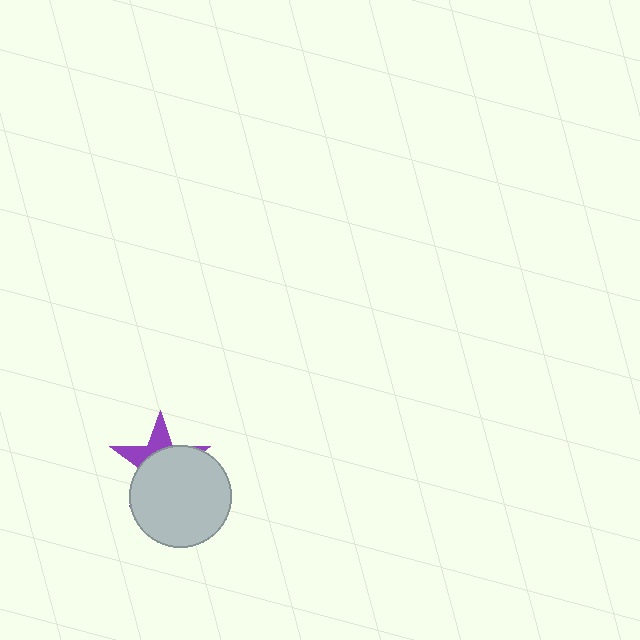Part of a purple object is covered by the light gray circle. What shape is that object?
It is a star.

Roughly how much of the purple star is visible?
A small part of it is visible (roughly 32%).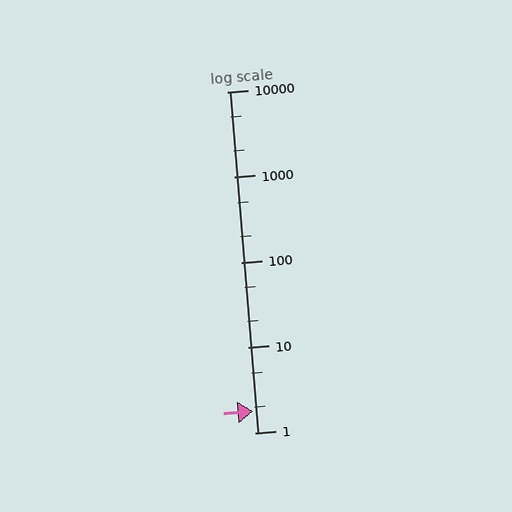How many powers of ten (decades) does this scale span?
The scale spans 4 decades, from 1 to 10000.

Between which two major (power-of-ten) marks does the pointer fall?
The pointer is between 1 and 10.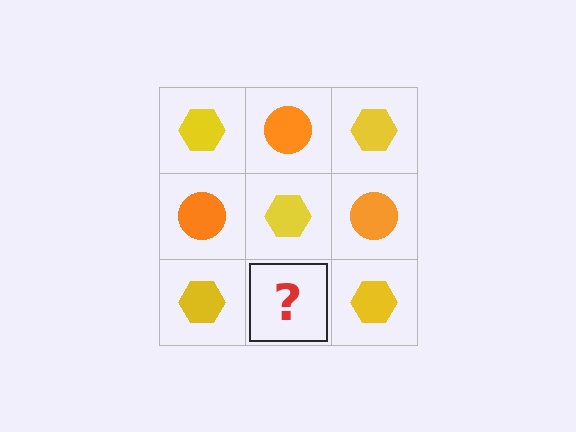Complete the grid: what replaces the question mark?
The question mark should be replaced with an orange circle.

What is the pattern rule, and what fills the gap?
The rule is that it alternates yellow hexagon and orange circle in a checkerboard pattern. The gap should be filled with an orange circle.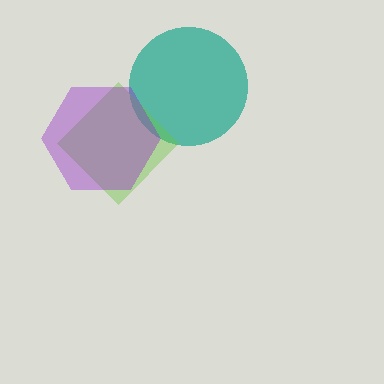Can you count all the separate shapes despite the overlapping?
Yes, there are 3 separate shapes.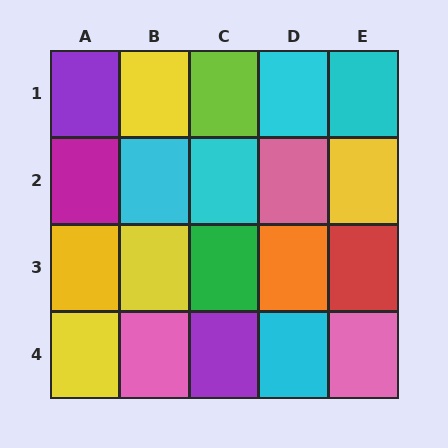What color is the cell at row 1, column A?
Purple.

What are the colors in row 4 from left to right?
Yellow, pink, purple, cyan, pink.